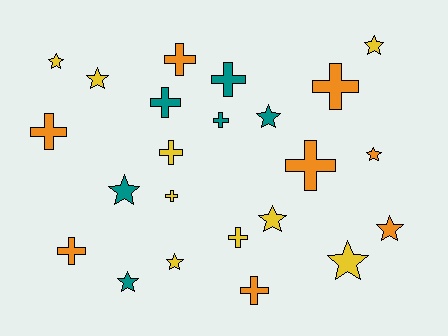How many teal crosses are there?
There are 3 teal crosses.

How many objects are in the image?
There are 23 objects.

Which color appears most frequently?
Yellow, with 9 objects.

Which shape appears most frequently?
Cross, with 12 objects.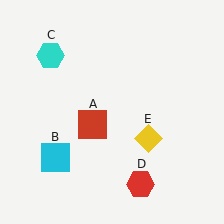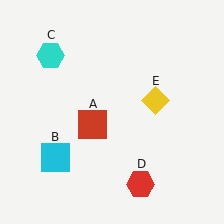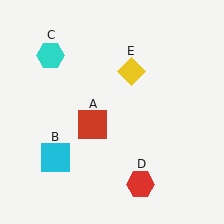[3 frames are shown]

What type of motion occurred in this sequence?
The yellow diamond (object E) rotated counterclockwise around the center of the scene.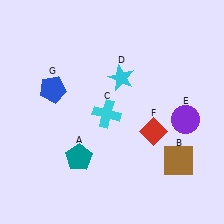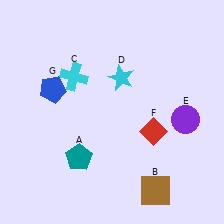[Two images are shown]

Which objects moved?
The objects that moved are: the brown square (B), the cyan cross (C).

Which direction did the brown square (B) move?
The brown square (B) moved down.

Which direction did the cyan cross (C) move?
The cyan cross (C) moved up.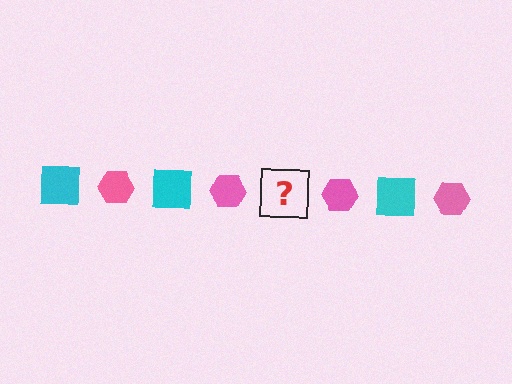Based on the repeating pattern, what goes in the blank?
The blank should be a cyan square.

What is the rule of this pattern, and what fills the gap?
The rule is that the pattern alternates between cyan square and pink hexagon. The gap should be filled with a cyan square.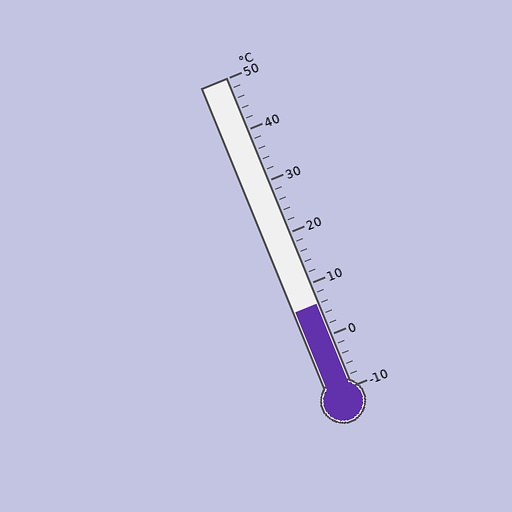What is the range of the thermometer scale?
The thermometer scale ranges from -10°C to 50°C.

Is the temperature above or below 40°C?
The temperature is below 40°C.